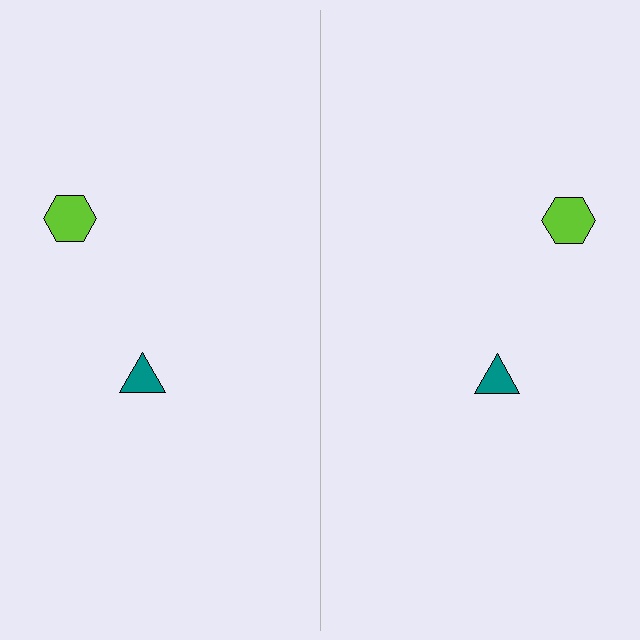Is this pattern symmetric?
Yes, this pattern has bilateral (reflection) symmetry.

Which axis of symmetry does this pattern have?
The pattern has a vertical axis of symmetry running through the center of the image.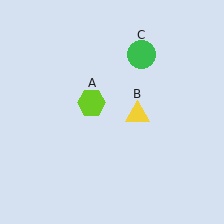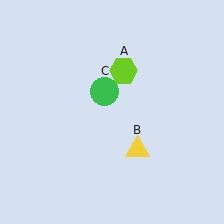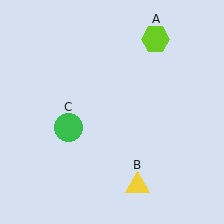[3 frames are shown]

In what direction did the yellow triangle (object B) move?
The yellow triangle (object B) moved down.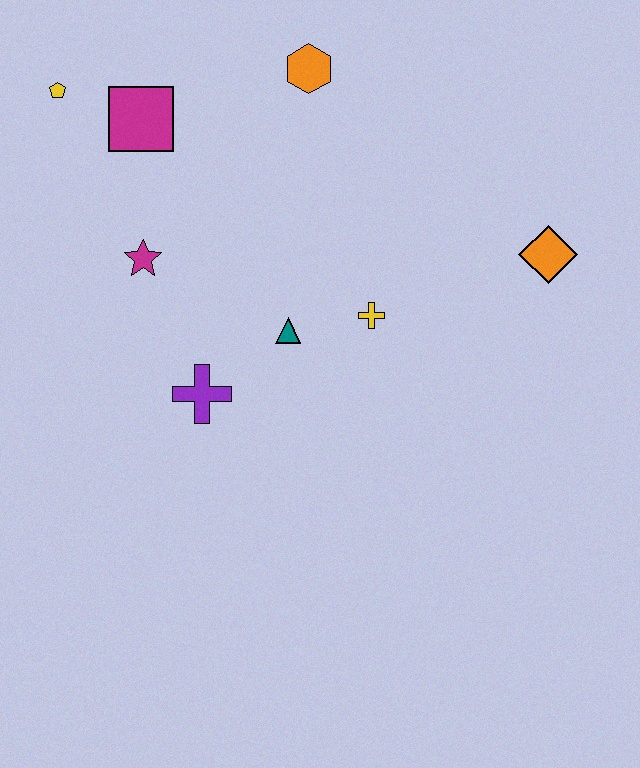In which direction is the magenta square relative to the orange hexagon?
The magenta square is to the left of the orange hexagon.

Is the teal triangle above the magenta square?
No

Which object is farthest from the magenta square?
The orange diamond is farthest from the magenta square.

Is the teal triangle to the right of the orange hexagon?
No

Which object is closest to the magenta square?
The yellow pentagon is closest to the magenta square.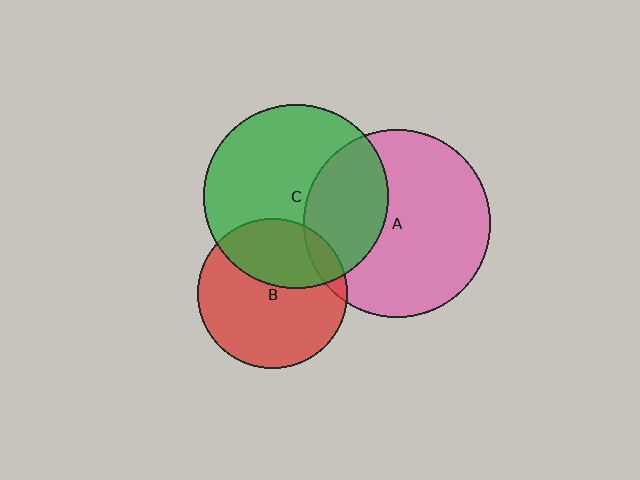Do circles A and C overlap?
Yes.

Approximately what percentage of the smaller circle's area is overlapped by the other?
Approximately 35%.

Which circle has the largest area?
Circle A (pink).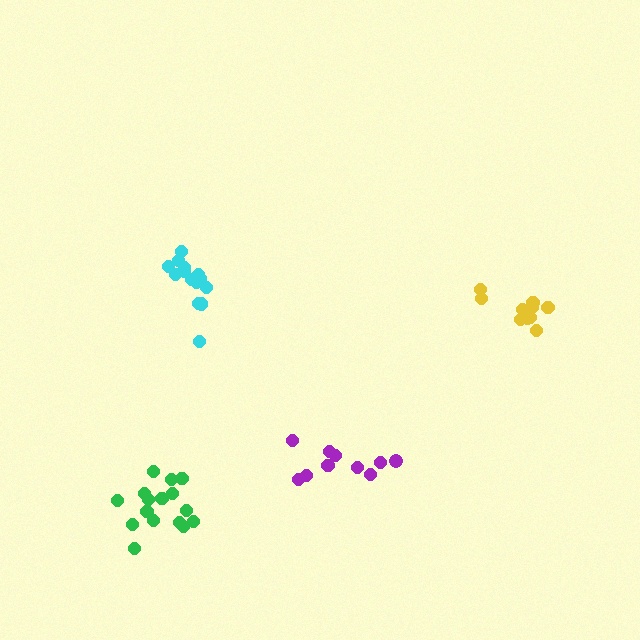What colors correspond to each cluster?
The clusters are colored: purple, yellow, green, cyan.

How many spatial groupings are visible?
There are 4 spatial groupings.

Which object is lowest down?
The green cluster is bottommost.